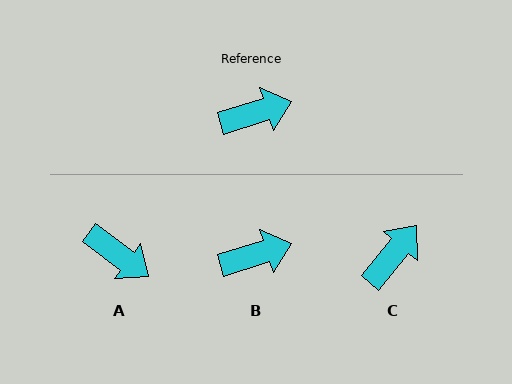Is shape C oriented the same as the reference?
No, it is off by about 33 degrees.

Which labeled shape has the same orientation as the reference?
B.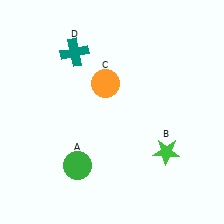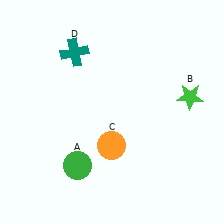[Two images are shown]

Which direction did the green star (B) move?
The green star (B) moved up.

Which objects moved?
The objects that moved are: the green star (B), the orange circle (C).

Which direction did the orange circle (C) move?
The orange circle (C) moved down.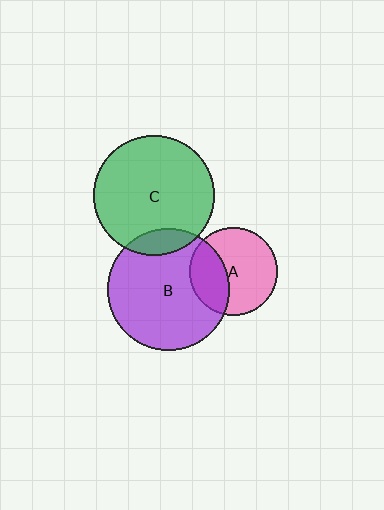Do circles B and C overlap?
Yes.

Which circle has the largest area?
Circle B (purple).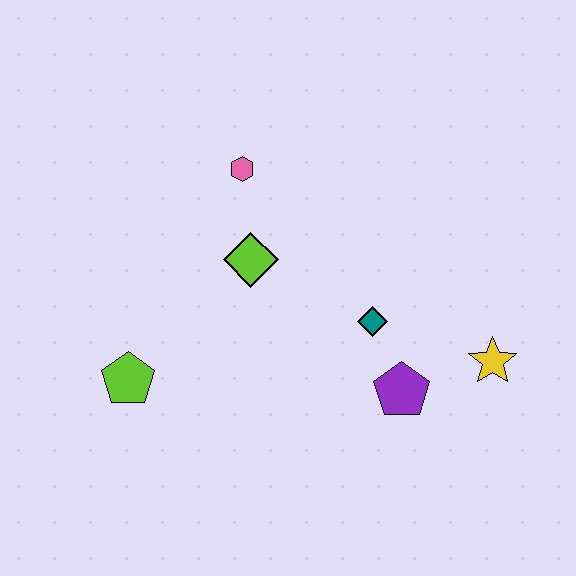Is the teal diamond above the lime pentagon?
Yes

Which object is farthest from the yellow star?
The lime pentagon is farthest from the yellow star.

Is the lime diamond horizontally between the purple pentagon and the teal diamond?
No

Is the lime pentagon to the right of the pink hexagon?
No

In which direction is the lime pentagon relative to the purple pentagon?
The lime pentagon is to the left of the purple pentagon.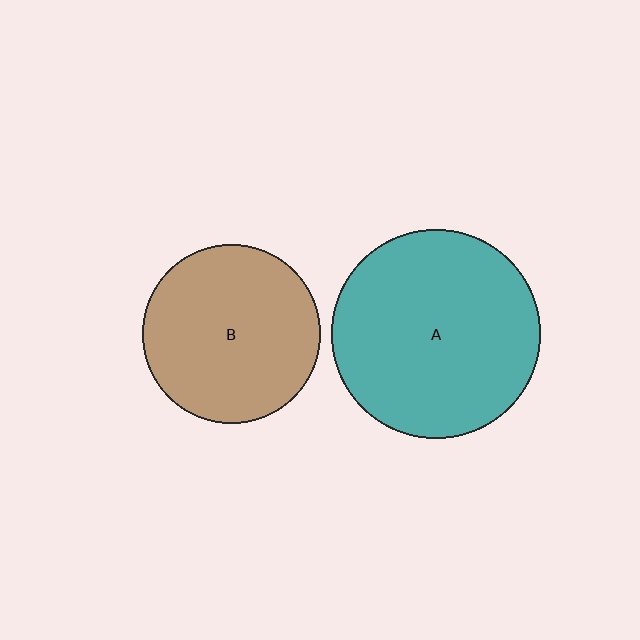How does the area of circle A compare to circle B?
Approximately 1.4 times.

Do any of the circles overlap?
No, none of the circles overlap.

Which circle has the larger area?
Circle A (teal).